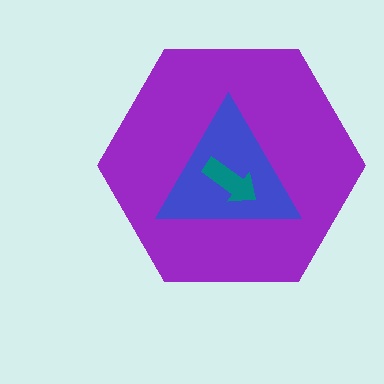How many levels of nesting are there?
3.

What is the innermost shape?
The teal arrow.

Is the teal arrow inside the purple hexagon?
Yes.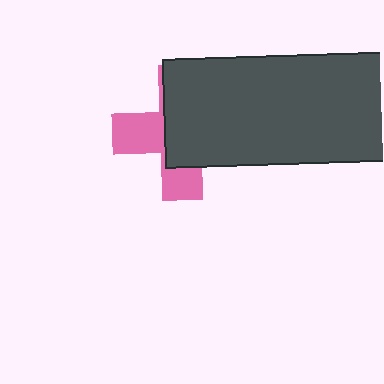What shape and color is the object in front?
The object in front is a dark gray rectangle.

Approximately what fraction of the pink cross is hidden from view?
Roughly 61% of the pink cross is hidden behind the dark gray rectangle.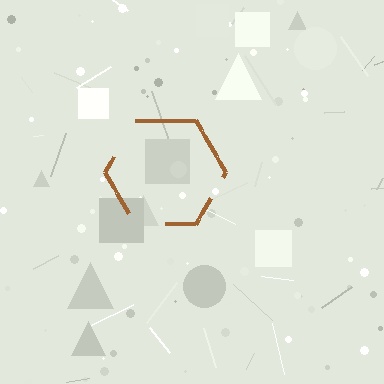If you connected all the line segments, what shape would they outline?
They would outline a hexagon.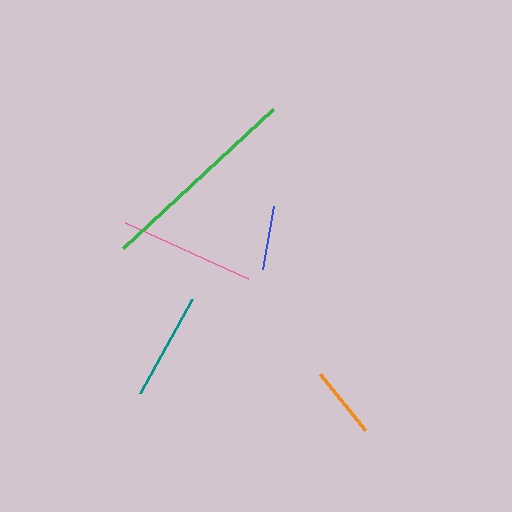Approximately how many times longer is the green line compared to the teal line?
The green line is approximately 1.9 times the length of the teal line.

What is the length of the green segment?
The green segment is approximately 204 pixels long.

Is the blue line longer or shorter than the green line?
The green line is longer than the blue line.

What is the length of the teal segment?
The teal segment is approximately 107 pixels long.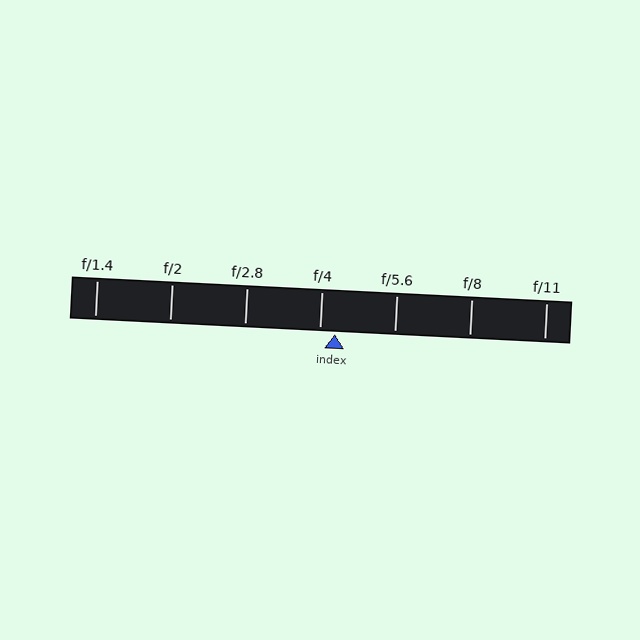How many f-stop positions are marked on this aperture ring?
There are 7 f-stop positions marked.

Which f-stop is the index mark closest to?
The index mark is closest to f/4.